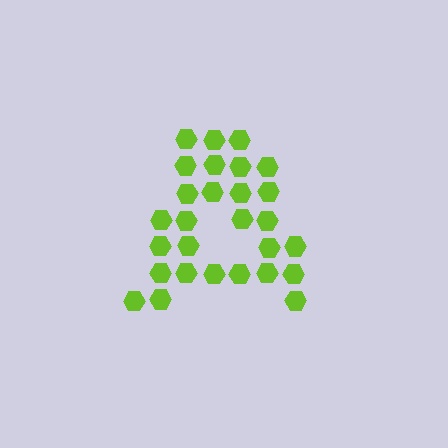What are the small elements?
The small elements are hexagons.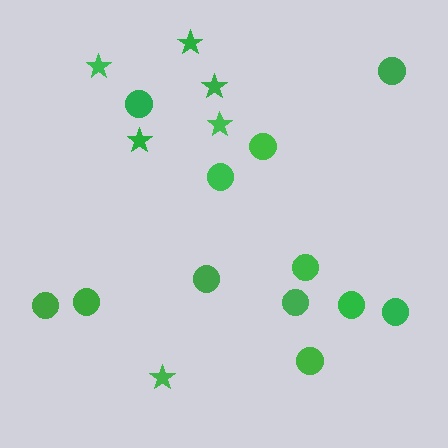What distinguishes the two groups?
There are 2 groups: one group of circles (12) and one group of stars (6).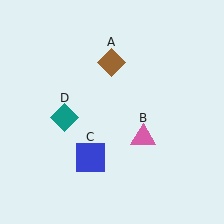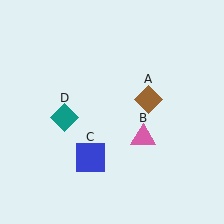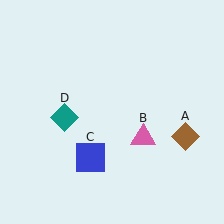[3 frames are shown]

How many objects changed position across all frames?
1 object changed position: brown diamond (object A).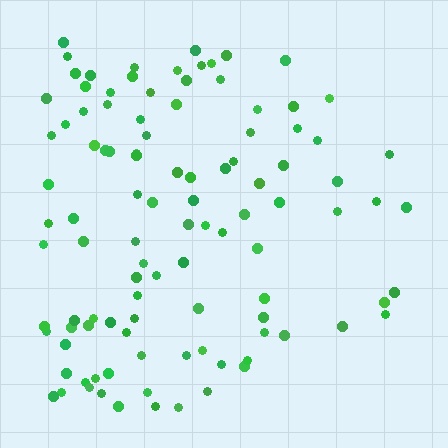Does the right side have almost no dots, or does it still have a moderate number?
Still a moderate number, just noticeably fewer than the left.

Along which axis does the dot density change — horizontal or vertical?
Horizontal.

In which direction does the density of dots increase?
From right to left, with the left side densest.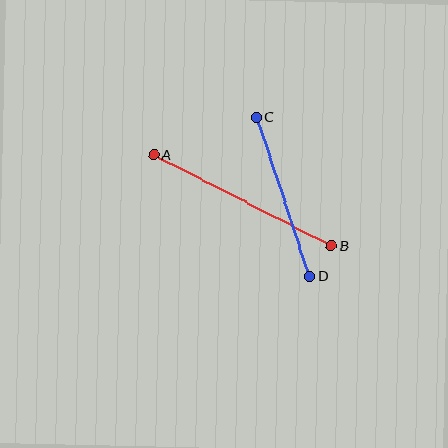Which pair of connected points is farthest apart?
Points A and B are farthest apart.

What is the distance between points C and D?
The distance is approximately 168 pixels.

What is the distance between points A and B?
The distance is approximately 200 pixels.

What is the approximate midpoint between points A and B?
The midpoint is at approximately (243, 200) pixels.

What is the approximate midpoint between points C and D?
The midpoint is at approximately (283, 197) pixels.